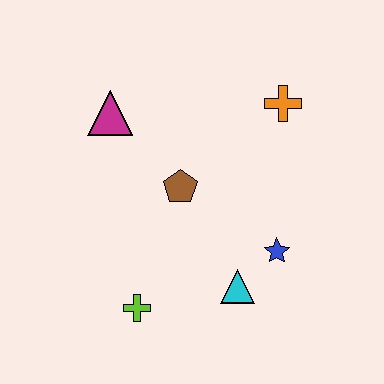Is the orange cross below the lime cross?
No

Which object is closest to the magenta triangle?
The brown pentagon is closest to the magenta triangle.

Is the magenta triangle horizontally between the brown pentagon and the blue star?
No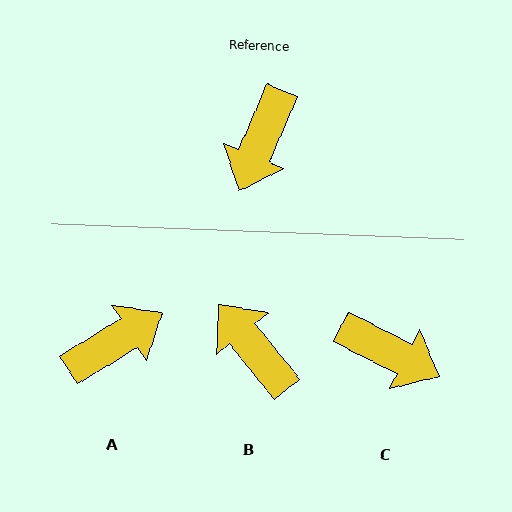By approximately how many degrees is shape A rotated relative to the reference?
Approximately 145 degrees counter-clockwise.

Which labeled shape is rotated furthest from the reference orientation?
A, about 145 degrees away.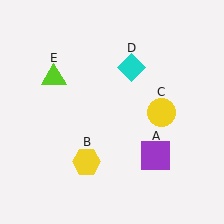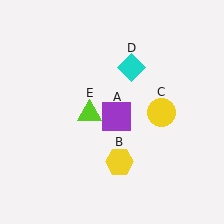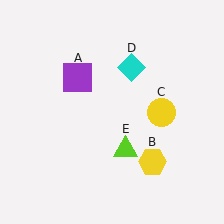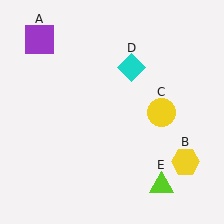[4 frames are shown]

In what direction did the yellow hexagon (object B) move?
The yellow hexagon (object B) moved right.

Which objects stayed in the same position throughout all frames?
Yellow circle (object C) and cyan diamond (object D) remained stationary.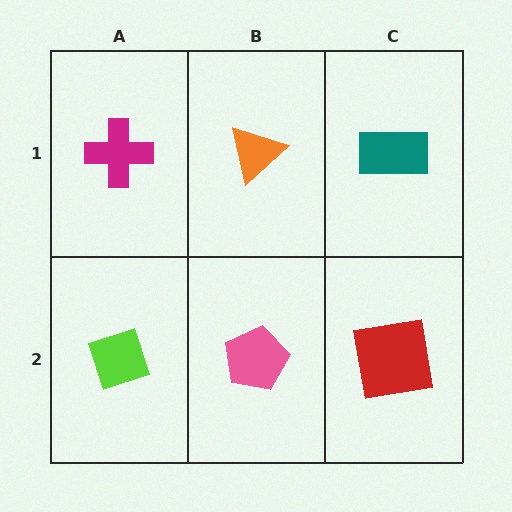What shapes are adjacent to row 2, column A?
A magenta cross (row 1, column A), a pink pentagon (row 2, column B).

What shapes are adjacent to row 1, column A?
A lime diamond (row 2, column A), an orange triangle (row 1, column B).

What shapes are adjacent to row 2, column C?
A teal rectangle (row 1, column C), a pink pentagon (row 2, column B).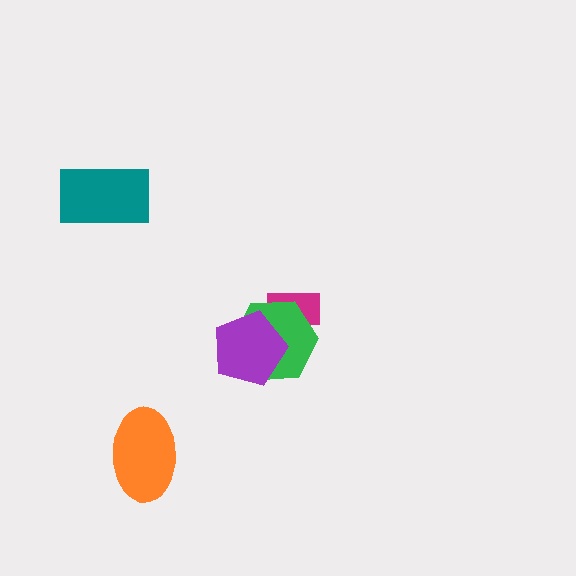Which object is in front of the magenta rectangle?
The green hexagon is in front of the magenta rectangle.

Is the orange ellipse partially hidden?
No, no other shape covers it.